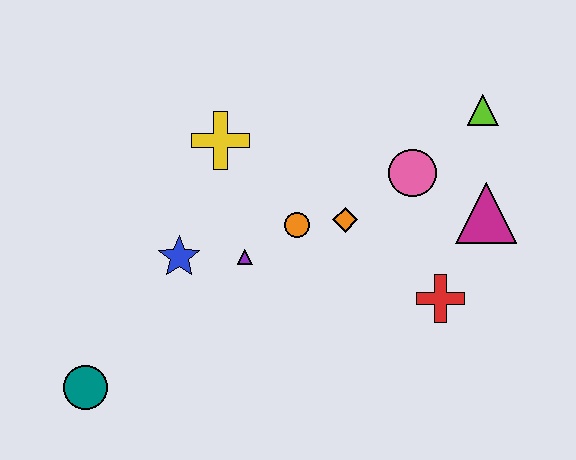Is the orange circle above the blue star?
Yes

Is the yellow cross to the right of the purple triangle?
No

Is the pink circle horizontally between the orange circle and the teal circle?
No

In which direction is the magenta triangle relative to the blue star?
The magenta triangle is to the right of the blue star.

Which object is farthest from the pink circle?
The teal circle is farthest from the pink circle.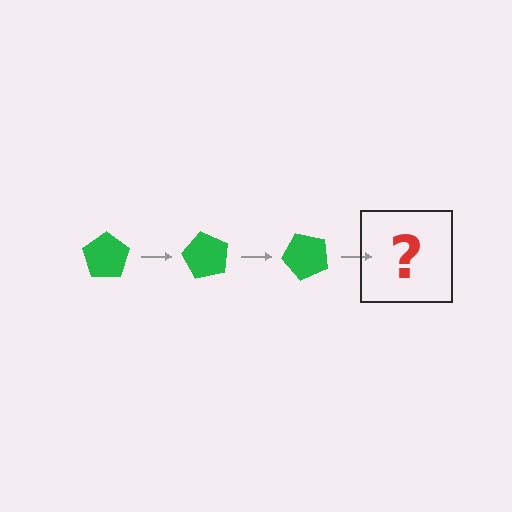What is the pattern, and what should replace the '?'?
The pattern is that the pentagon rotates 60 degrees each step. The '?' should be a green pentagon rotated 180 degrees.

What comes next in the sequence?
The next element should be a green pentagon rotated 180 degrees.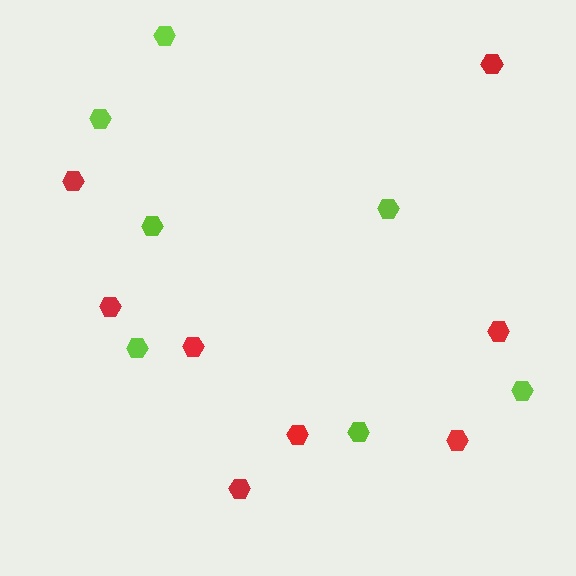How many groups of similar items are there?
There are 2 groups: one group of red hexagons (8) and one group of lime hexagons (7).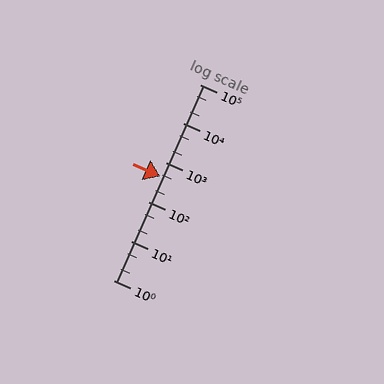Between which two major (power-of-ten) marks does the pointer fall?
The pointer is between 100 and 1000.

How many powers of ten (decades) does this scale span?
The scale spans 5 decades, from 1 to 100000.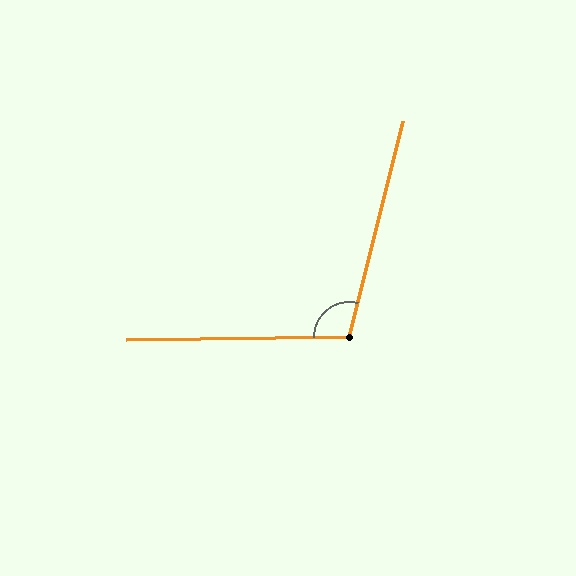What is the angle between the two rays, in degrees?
Approximately 105 degrees.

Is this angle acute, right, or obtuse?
It is obtuse.